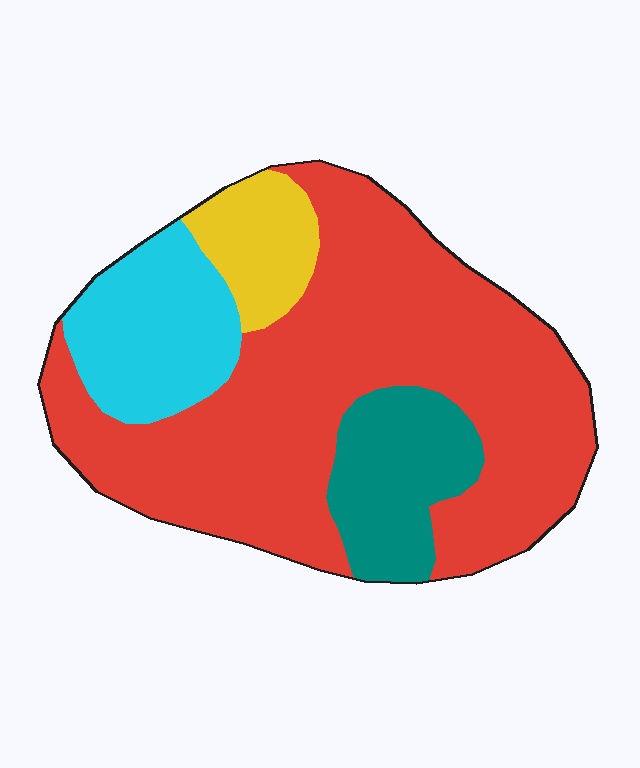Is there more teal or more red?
Red.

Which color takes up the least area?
Yellow, at roughly 10%.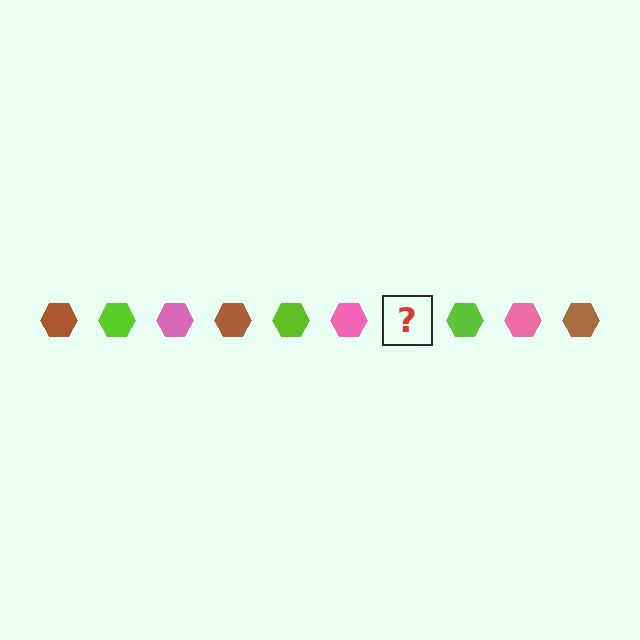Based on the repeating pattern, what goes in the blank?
The blank should be a brown hexagon.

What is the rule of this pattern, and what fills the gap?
The rule is that the pattern cycles through brown, lime, pink hexagons. The gap should be filled with a brown hexagon.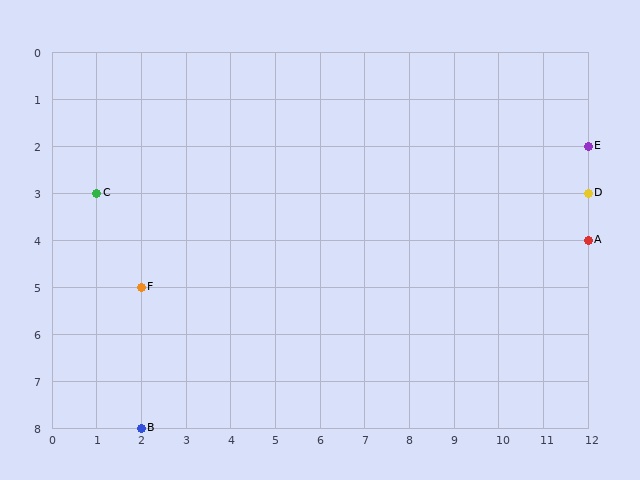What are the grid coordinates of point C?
Point C is at grid coordinates (1, 3).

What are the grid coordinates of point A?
Point A is at grid coordinates (12, 4).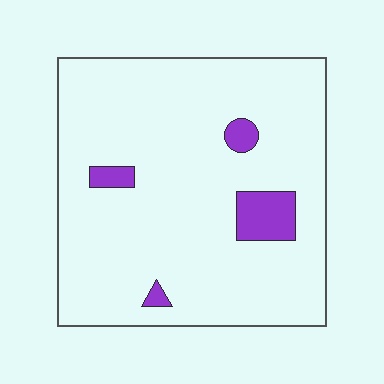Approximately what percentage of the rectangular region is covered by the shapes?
Approximately 5%.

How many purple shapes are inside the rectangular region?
4.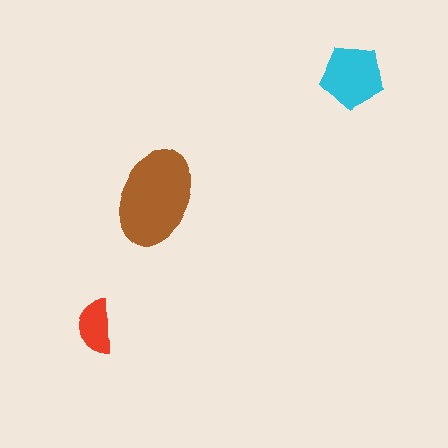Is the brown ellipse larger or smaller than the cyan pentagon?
Larger.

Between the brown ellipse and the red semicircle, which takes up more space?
The brown ellipse.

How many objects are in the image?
There are 3 objects in the image.